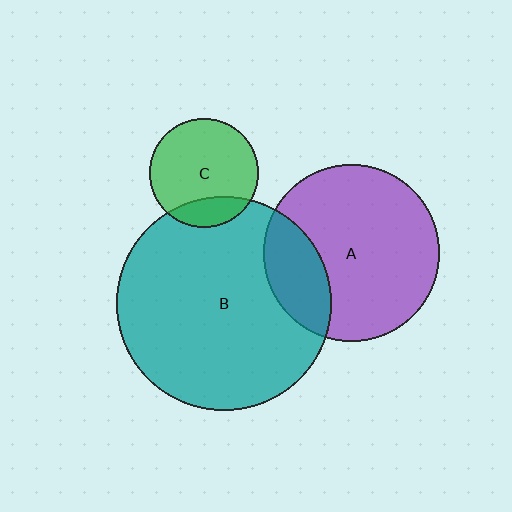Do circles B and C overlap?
Yes.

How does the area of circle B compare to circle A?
Approximately 1.5 times.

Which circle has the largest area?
Circle B (teal).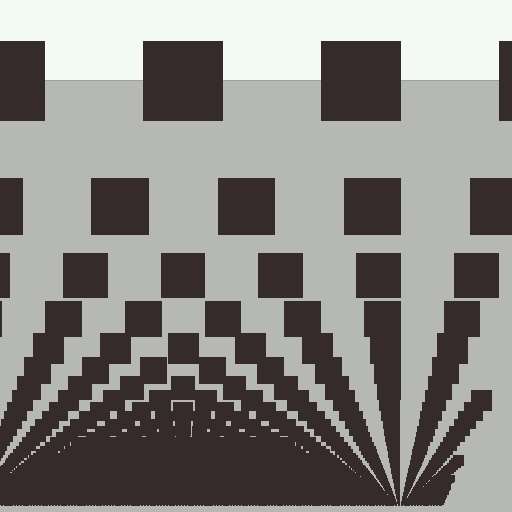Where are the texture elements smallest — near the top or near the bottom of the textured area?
Near the bottom.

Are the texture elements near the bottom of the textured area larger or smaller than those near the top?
Smaller. The gradient is inverted — elements near the bottom are smaller and denser.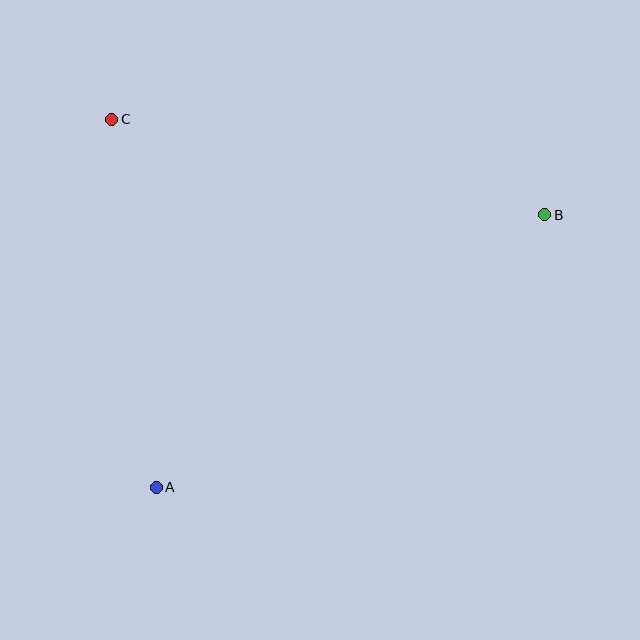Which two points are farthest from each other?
Points A and B are farthest from each other.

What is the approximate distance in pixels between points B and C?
The distance between B and C is approximately 443 pixels.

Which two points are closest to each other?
Points A and C are closest to each other.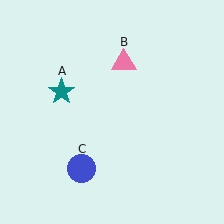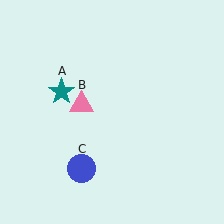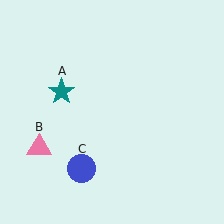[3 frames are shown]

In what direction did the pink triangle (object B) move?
The pink triangle (object B) moved down and to the left.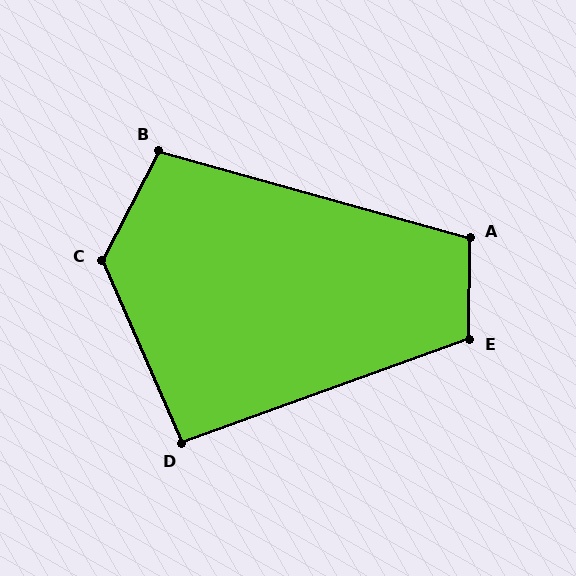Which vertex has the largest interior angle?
C, at approximately 129 degrees.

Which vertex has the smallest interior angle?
D, at approximately 94 degrees.